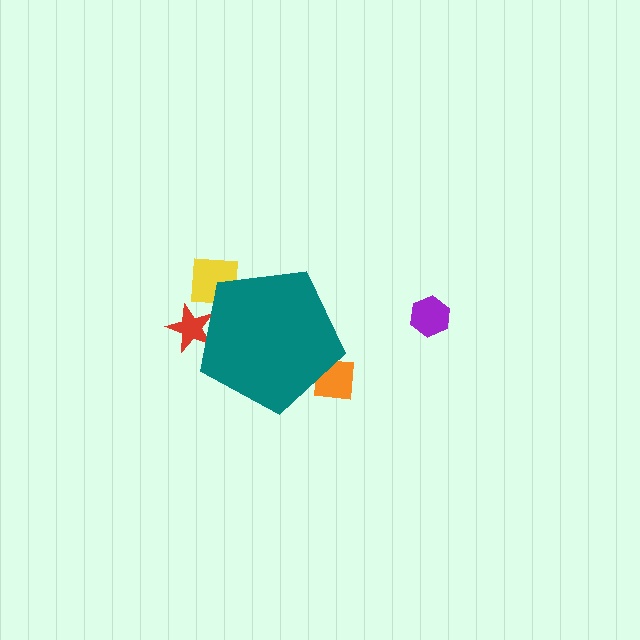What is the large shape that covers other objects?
A teal pentagon.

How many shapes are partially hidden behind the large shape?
3 shapes are partially hidden.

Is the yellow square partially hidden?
Yes, the yellow square is partially hidden behind the teal pentagon.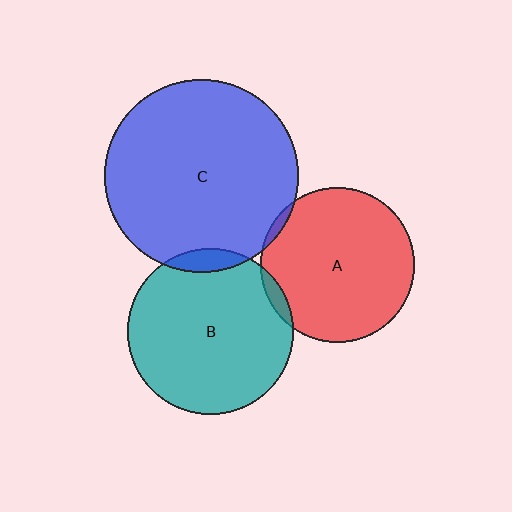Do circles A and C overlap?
Yes.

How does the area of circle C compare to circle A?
Approximately 1.6 times.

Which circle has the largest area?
Circle C (blue).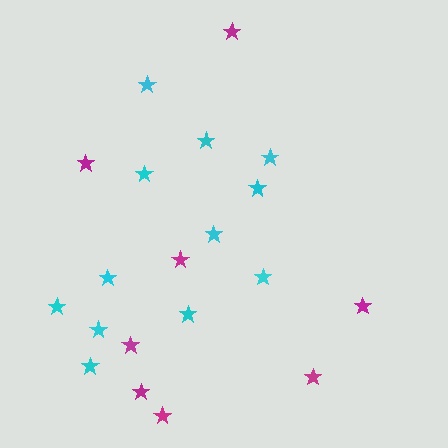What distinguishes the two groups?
There are 2 groups: one group of cyan stars (12) and one group of magenta stars (8).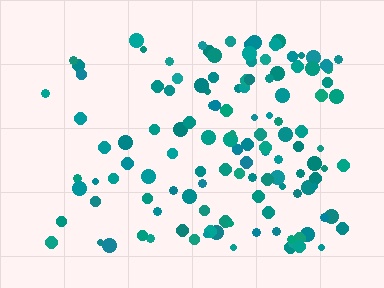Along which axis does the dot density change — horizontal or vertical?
Horizontal.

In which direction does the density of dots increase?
From left to right, with the right side densest.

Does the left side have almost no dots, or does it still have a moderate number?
Still a moderate number, just noticeably fewer than the right.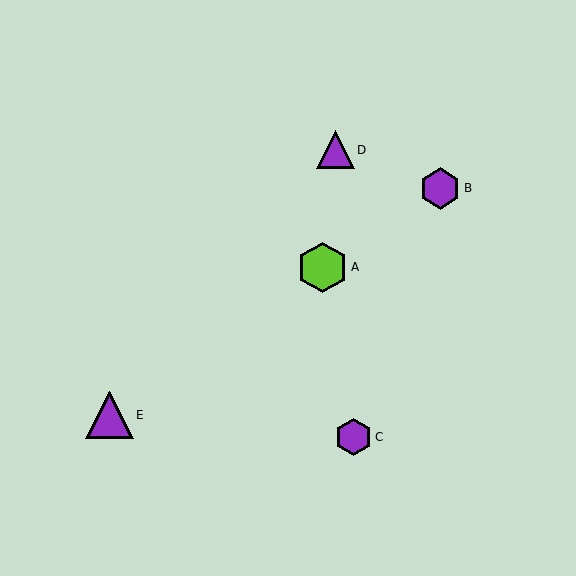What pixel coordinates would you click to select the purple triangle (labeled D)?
Click at (335, 150) to select the purple triangle D.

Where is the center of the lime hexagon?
The center of the lime hexagon is at (323, 267).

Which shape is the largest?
The lime hexagon (labeled A) is the largest.